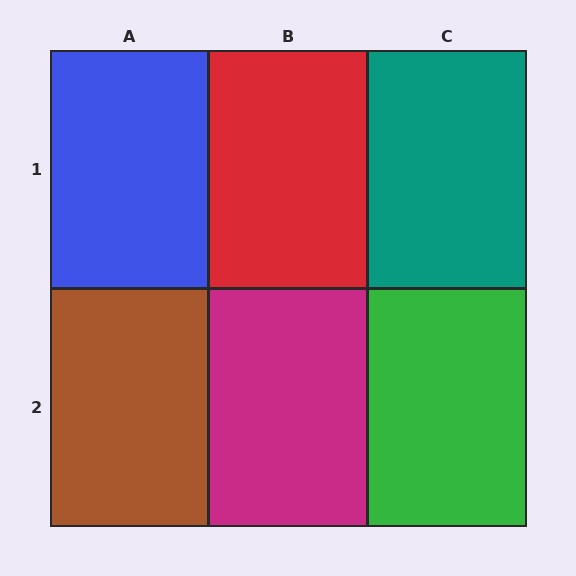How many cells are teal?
1 cell is teal.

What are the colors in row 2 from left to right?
Brown, magenta, green.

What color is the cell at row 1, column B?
Red.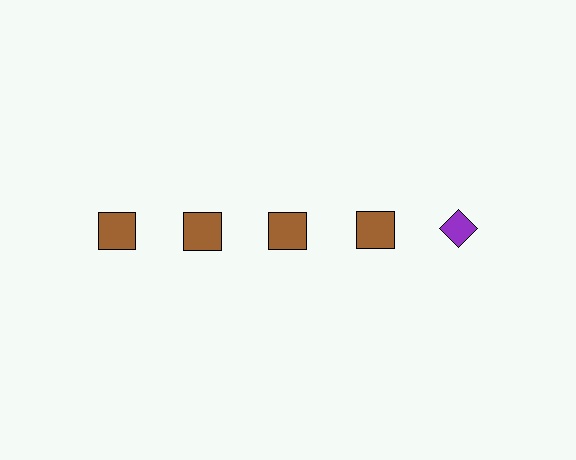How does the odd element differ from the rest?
It differs in both color (purple instead of brown) and shape (diamond instead of square).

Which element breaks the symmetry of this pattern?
The purple diamond in the top row, rightmost column breaks the symmetry. All other shapes are brown squares.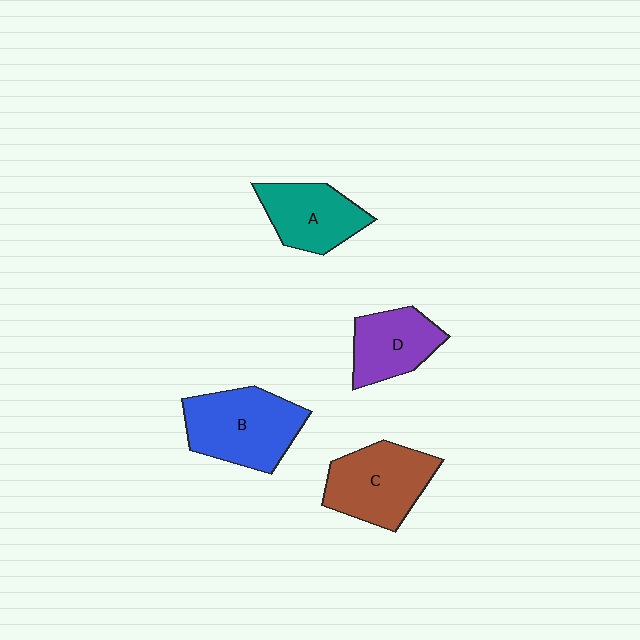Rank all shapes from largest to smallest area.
From largest to smallest: B (blue), C (brown), A (teal), D (purple).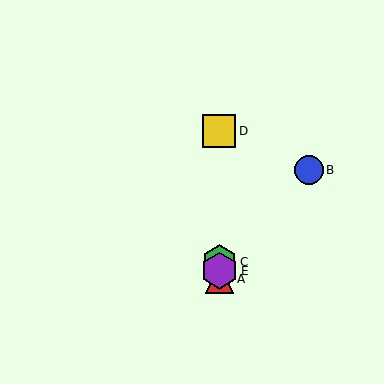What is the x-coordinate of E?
Object E is at x≈219.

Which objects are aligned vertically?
Objects A, C, D, E are aligned vertically.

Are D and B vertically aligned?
No, D is at x≈219 and B is at x≈309.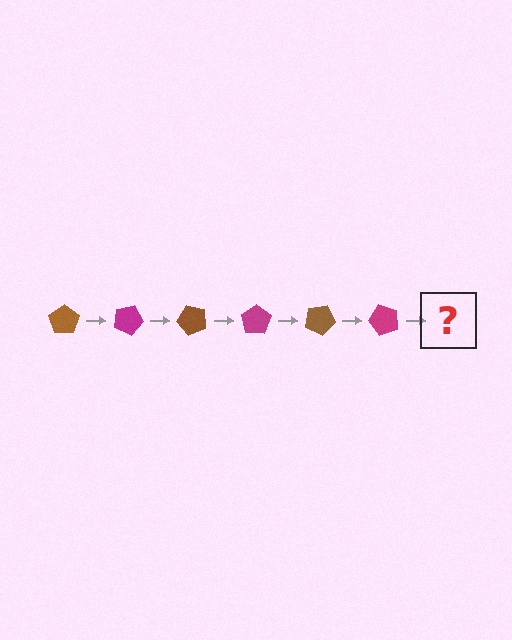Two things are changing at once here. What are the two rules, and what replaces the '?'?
The two rules are that it rotates 25 degrees each step and the color cycles through brown and magenta. The '?' should be a brown pentagon, rotated 150 degrees from the start.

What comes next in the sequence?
The next element should be a brown pentagon, rotated 150 degrees from the start.